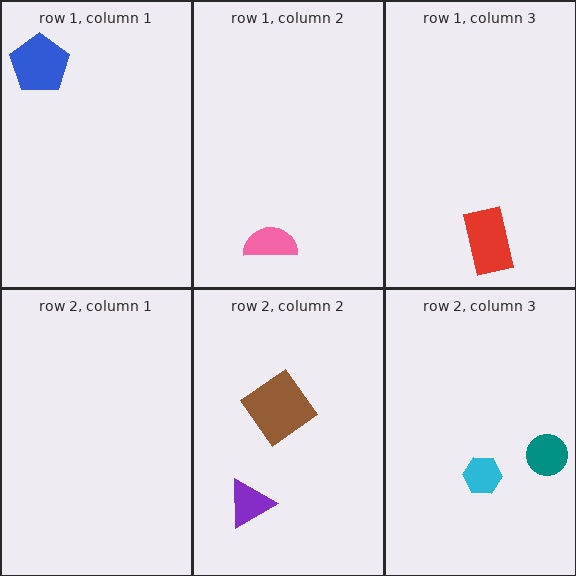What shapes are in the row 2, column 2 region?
The purple triangle, the brown diamond.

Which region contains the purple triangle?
The row 2, column 2 region.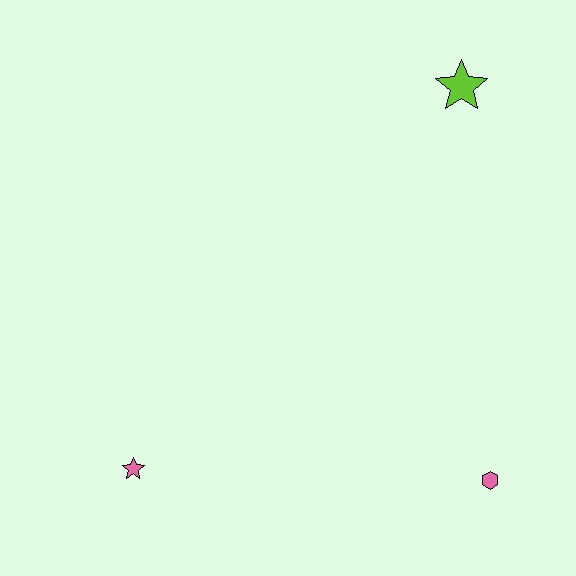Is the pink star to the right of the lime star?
No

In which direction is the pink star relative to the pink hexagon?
The pink star is to the left of the pink hexagon.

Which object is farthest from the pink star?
The lime star is farthest from the pink star.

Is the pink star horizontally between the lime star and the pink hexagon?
No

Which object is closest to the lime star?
The pink hexagon is closest to the lime star.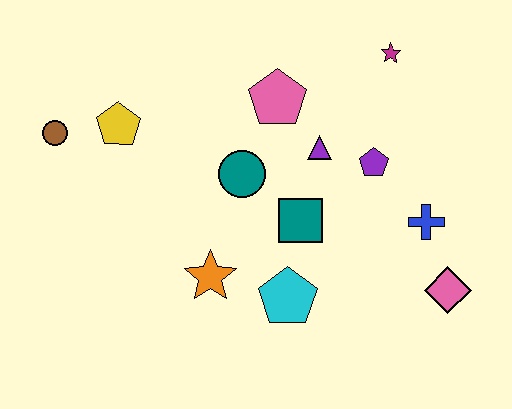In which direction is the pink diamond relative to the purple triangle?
The pink diamond is below the purple triangle.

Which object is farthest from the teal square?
The brown circle is farthest from the teal square.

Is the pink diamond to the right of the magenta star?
Yes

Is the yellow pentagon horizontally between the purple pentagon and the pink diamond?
No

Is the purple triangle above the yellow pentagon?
No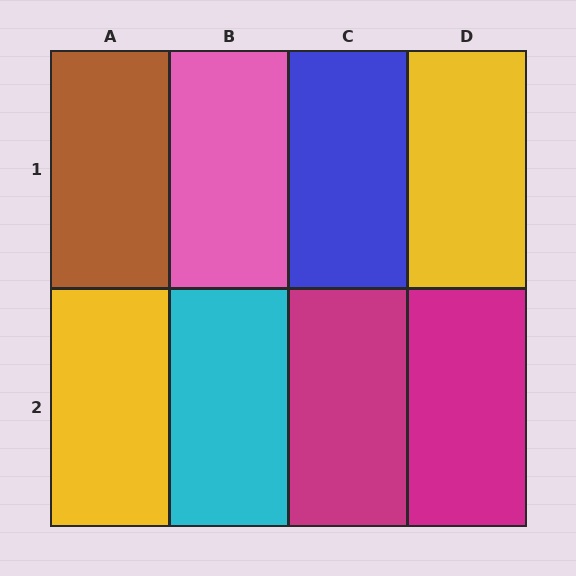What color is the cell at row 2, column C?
Magenta.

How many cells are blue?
1 cell is blue.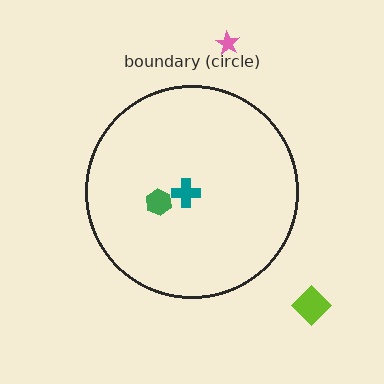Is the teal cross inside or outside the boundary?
Inside.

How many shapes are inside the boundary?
2 inside, 2 outside.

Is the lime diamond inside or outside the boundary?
Outside.